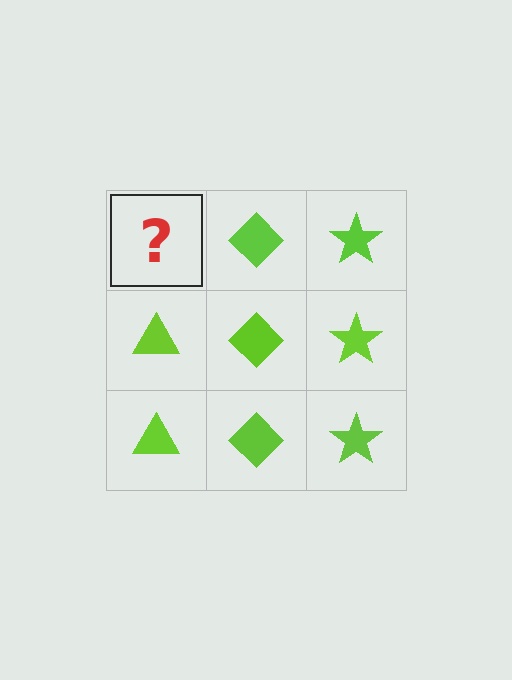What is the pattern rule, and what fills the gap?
The rule is that each column has a consistent shape. The gap should be filled with a lime triangle.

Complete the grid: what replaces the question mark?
The question mark should be replaced with a lime triangle.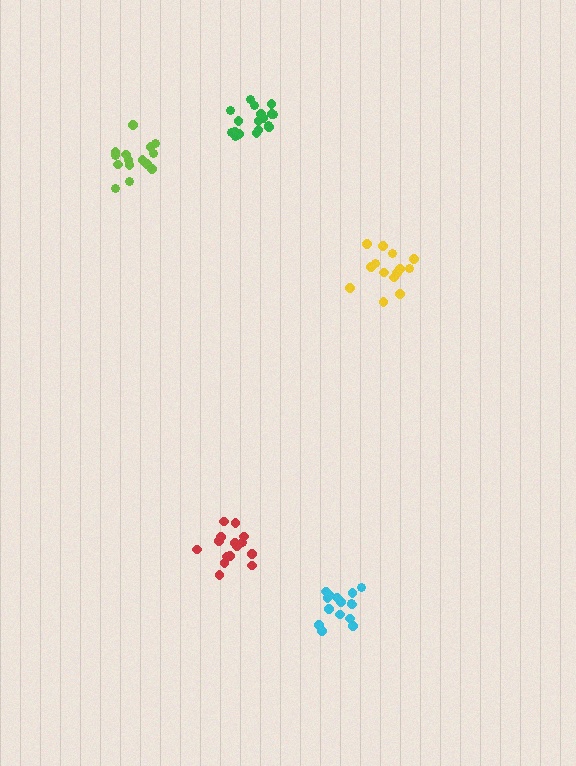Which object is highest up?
The green cluster is topmost.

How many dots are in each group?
Group 1: 17 dots, Group 2: 15 dots, Group 3: 15 dots, Group 4: 15 dots, Group 5: 18 dots (80 total).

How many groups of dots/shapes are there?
There are 5 groups.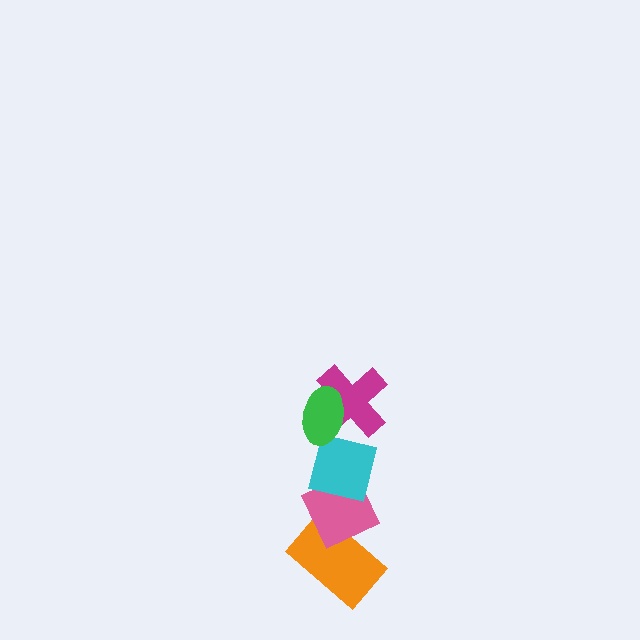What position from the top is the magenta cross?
The magenta cross is 2nd from the top.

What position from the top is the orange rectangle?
The orange rectangle is 5th from the top.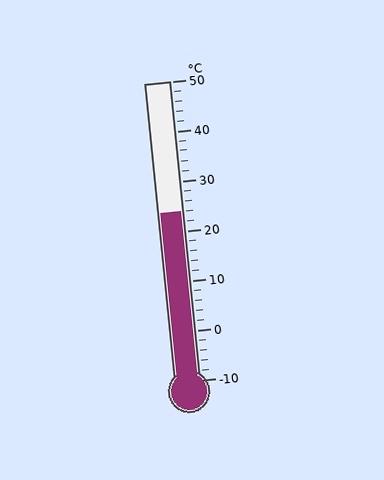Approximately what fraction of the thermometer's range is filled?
The thermometer is filled to approximately 55% of its range.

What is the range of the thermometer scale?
The thermometer scale ranges from -10°C to 50°C.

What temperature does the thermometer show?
The thermometer shows approximately 24°C.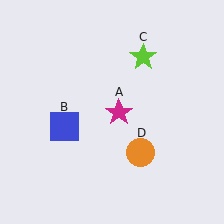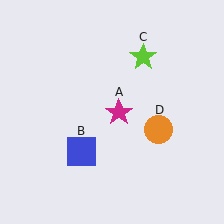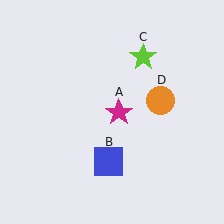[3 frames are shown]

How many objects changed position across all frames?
2 objects changed position: blue square (object B), orange circle (object D).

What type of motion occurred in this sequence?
The blue square (object B), orange circle (object D) rotated counterclockwise around the center of the scene.